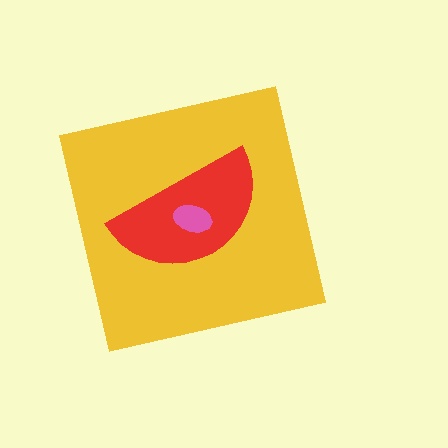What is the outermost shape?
The yellow square.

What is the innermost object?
The pink ellipse.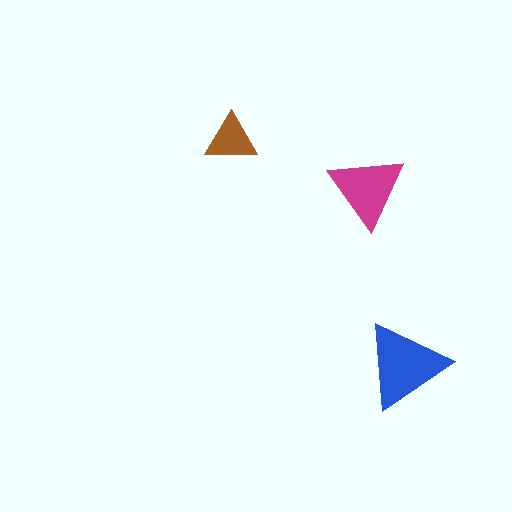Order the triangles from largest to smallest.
the blue one, the magenta one, the brown one.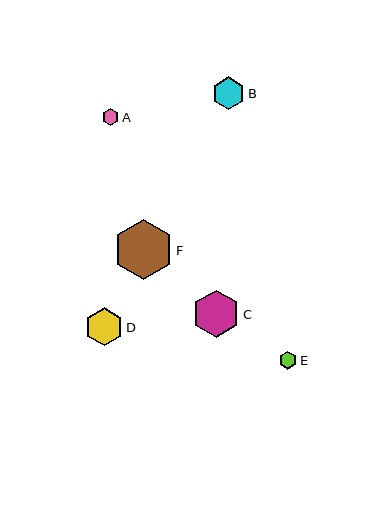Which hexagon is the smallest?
Hexagon A is the smallest with a size of approximately 17 pixels.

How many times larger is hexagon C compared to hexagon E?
Hexagon C is approximately 2.6 times the size of hexagon E.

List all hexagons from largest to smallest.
From largest to smallest: F, C, D, B, E, A.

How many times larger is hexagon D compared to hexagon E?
Hexagon D is approximately 2.1 times the size of hexagon E.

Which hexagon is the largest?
Hexagon F is the largest with a size of approximately 60 pixels.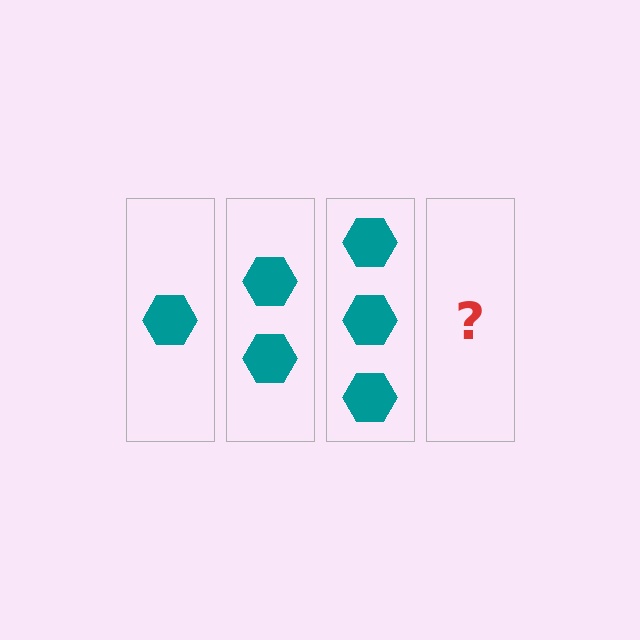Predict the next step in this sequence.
The next step is 4 hexagons.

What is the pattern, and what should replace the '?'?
The pattern is that each step adds one more hexagon. The '?' should be 4 hexagons.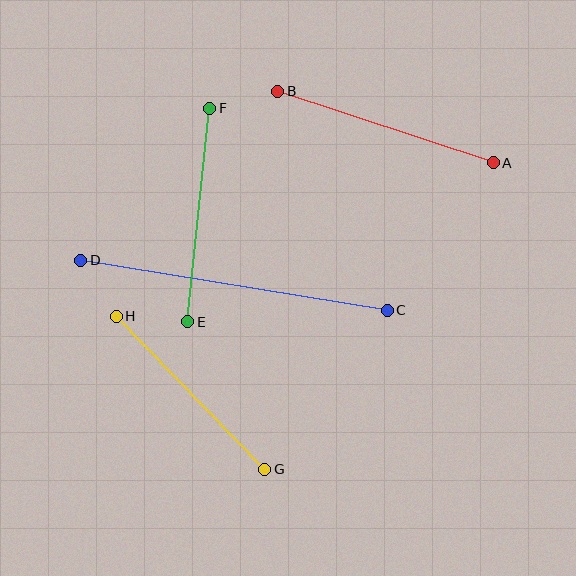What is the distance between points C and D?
The distance is approximately 310 pixels.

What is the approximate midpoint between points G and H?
The midpoint is at approximately (191, 393) pixels.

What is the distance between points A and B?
The distance is approximately 227 pixels.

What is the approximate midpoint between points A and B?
The midpoint is at approximately (385, 127) pixels.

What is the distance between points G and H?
The distance is approximately 213 pixels.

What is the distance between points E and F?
The distance is approximately 215 pixels.